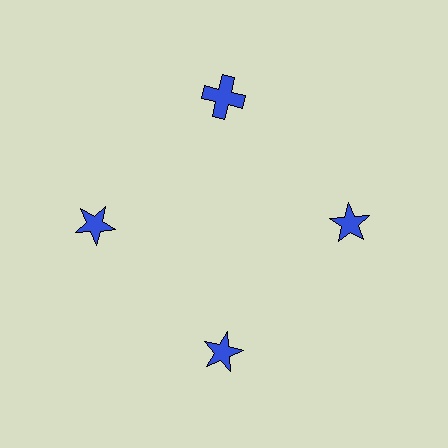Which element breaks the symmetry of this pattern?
The blue cross at roughly the 12 o'clock position breaks the symmetry. All other shapes are blue stars.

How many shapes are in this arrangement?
There are 4 shapes arranged in a ring pattern.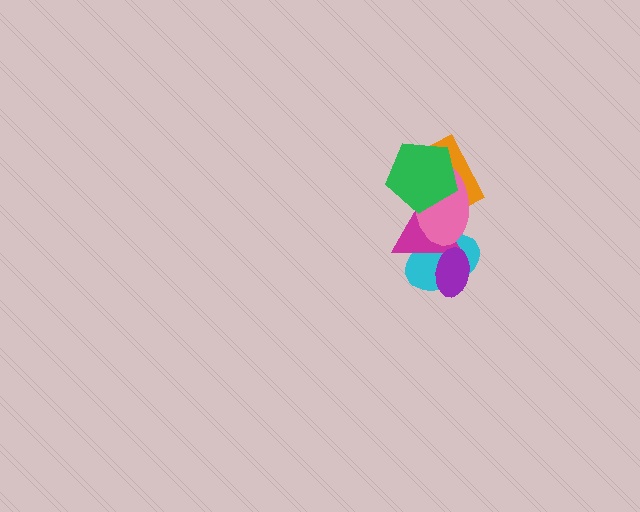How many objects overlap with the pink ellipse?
4 objects overlap with the pink ellipse.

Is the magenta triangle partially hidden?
Yes, it is partially covered by another shape.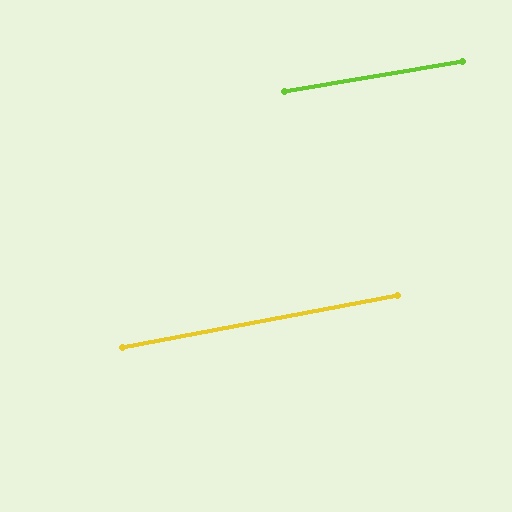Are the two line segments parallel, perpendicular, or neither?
Parallel — their directions differ by only 1.3°.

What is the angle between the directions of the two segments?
Approximately 1 degree.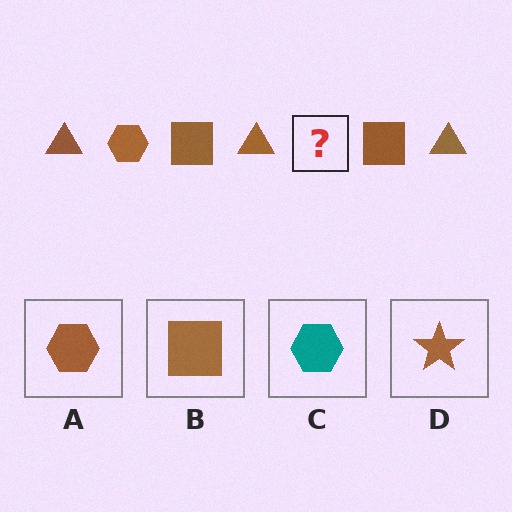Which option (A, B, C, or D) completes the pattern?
A.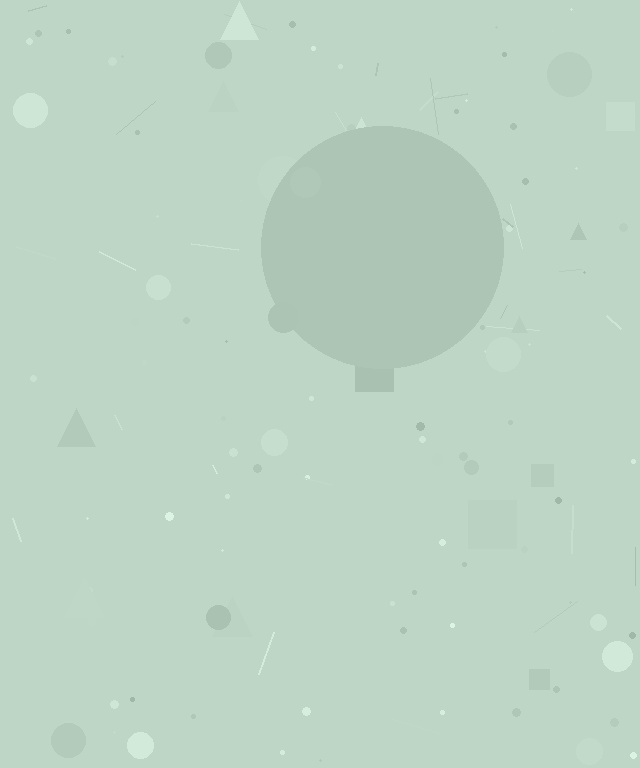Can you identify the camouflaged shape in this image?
The camouflaged shape is a circle.